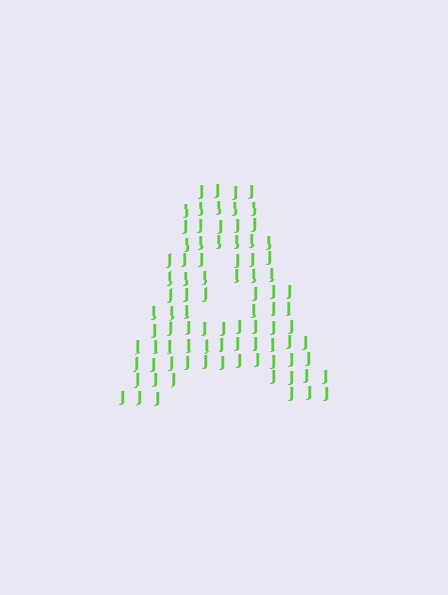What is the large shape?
The large shape is the letter A.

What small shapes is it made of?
It is made of small letter J's.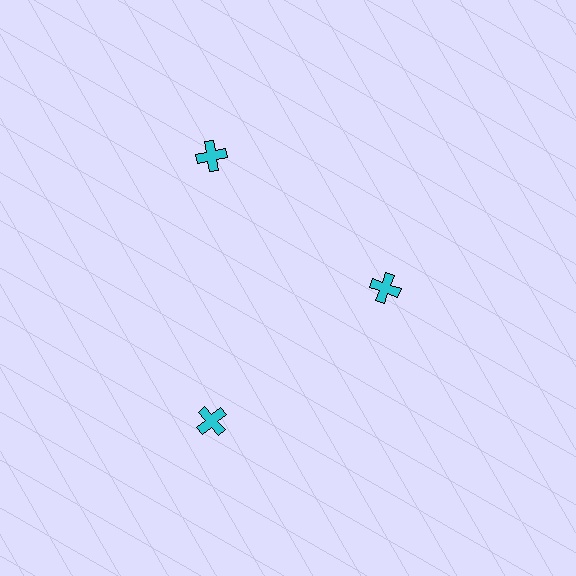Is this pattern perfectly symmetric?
No. The 3 cyan crosses are arranged in a ring, but one element near the 3 o'clock position is pulled inward toward the center, breaking the 3-fold rotational symmetry.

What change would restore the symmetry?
The symmetry would be restored by moving it outward, back onto the ring so that all 3 crosses sit at equal angles and equal distance from the center.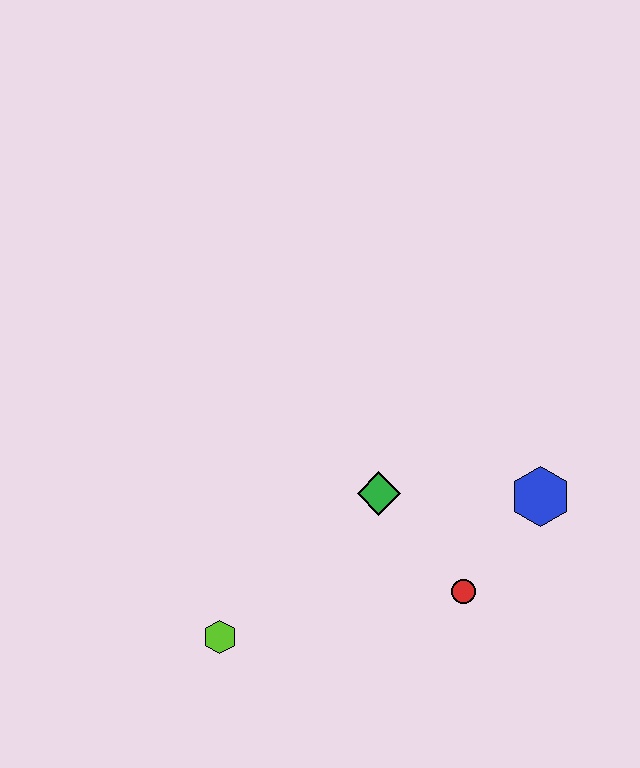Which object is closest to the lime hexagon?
The green diamond is closest to the lime hexagon.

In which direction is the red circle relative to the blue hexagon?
The red circle is below the blue hexagon.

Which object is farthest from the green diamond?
The lime hexagon is farthest from the green diamond.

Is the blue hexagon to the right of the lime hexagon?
Yes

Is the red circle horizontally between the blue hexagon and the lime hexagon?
Yes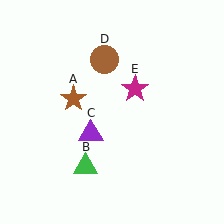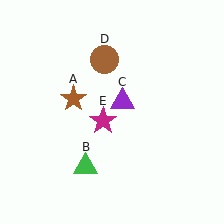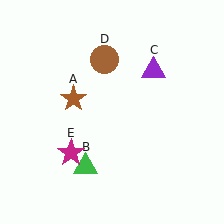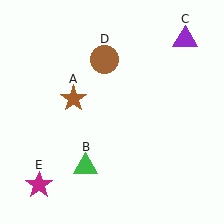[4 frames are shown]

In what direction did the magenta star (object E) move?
The magenta star (object E) moved down and to the left.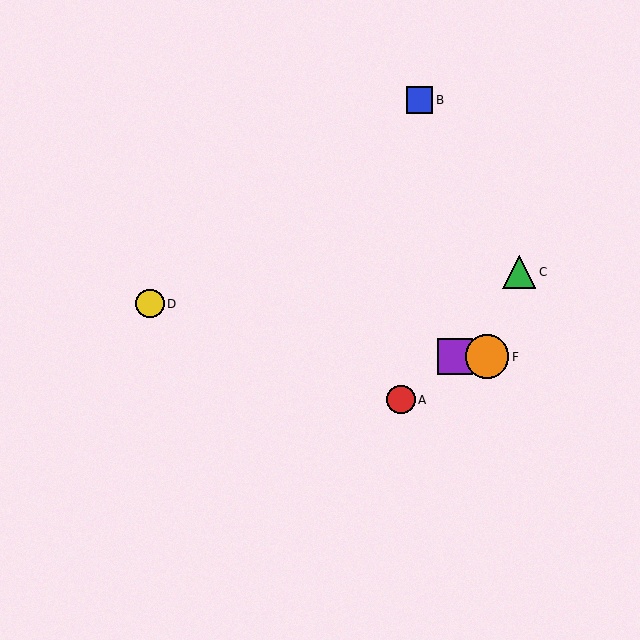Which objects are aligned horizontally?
Objects E, F are aligned horizontally.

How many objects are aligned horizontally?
2 objects (E, F) are aligned horizontally.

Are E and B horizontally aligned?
No, E is at y≈357 and B is at y≈100.